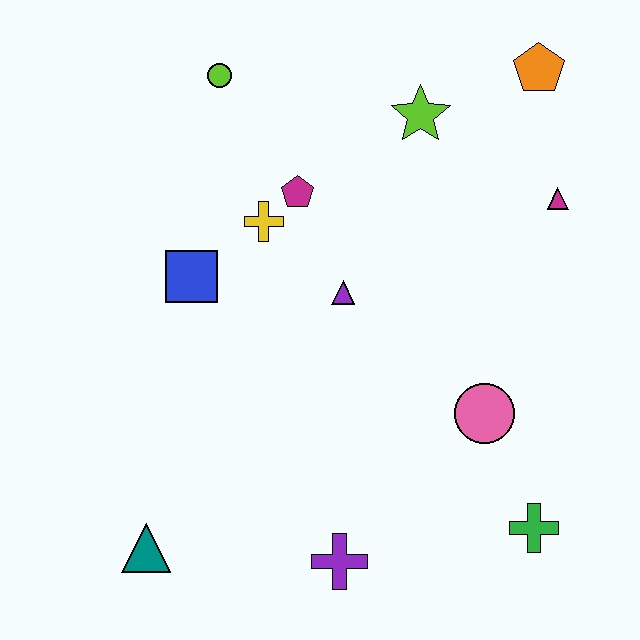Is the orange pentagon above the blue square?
Yes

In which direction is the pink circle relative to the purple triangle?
The pink circle is to the right of the purple triangle.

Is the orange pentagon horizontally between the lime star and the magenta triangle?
Yes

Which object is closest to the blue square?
The yellow cross is closest to the blue square.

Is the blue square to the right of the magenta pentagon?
No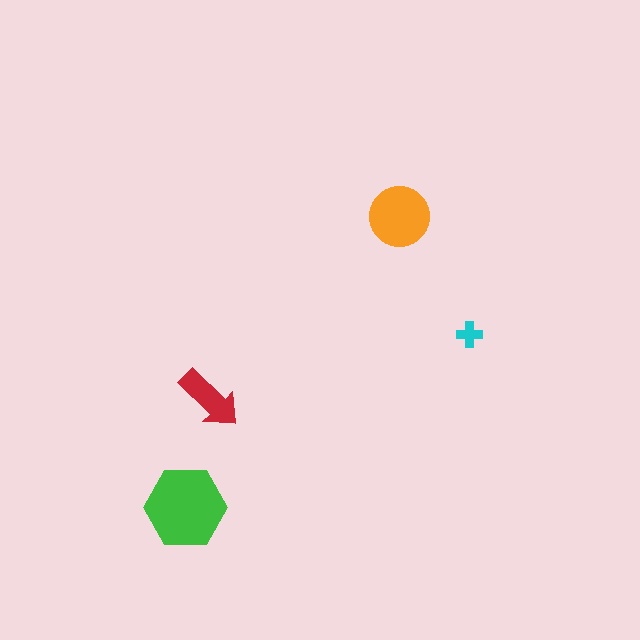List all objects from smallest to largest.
The cyan cross, the red arrow, the orange circle, the green hexagon.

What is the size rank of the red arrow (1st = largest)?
3rd.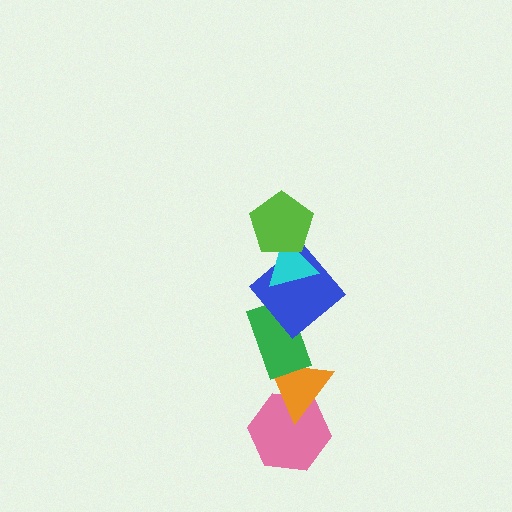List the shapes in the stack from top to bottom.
From top to bottom: the lime pentagon, the cyan triangle, the blue diamond, the green rectangle, the orange triangle, the pink hexagon.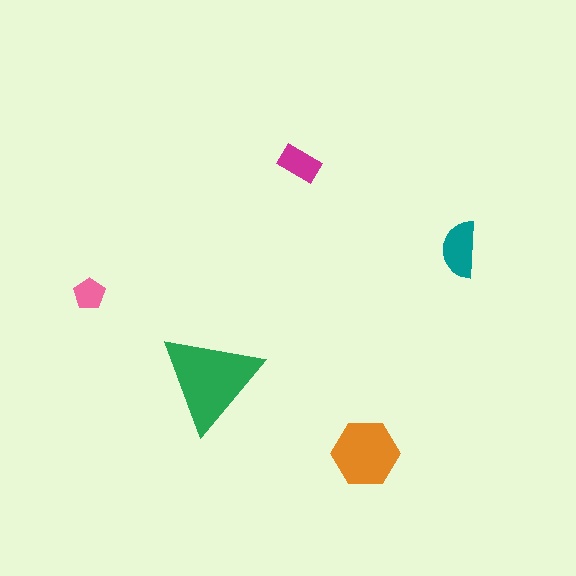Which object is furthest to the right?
The teal semicircle is rightmost.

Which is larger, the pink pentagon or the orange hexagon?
The orange hexagon.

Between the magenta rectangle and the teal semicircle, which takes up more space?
The teal semicircle.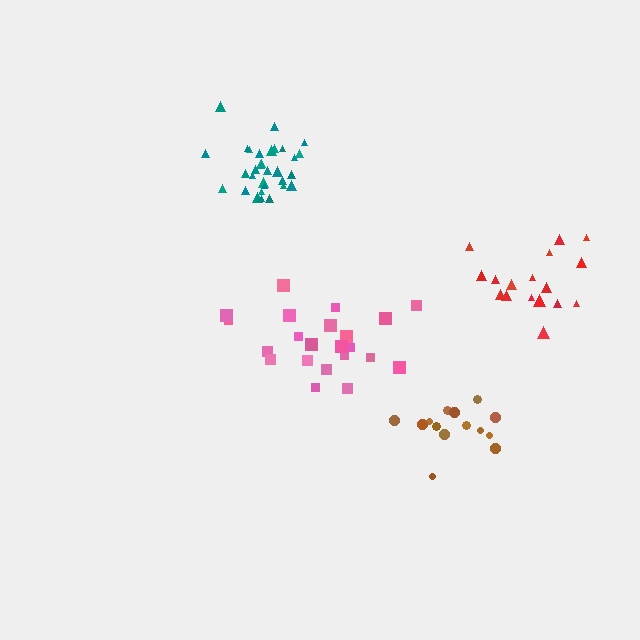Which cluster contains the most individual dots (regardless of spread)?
Teal (31).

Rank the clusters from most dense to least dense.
teal, red, brown, pink.